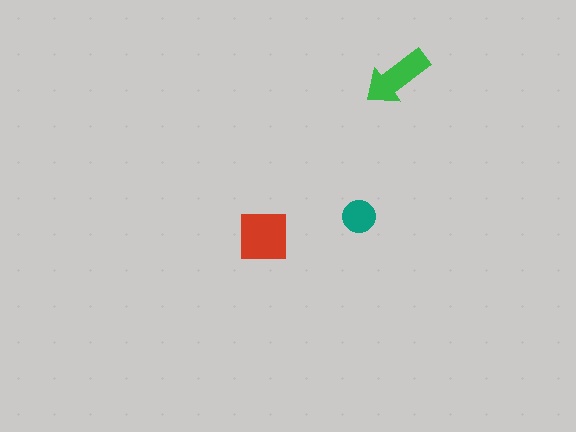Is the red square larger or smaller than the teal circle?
Larger.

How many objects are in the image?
There are 3 objects in the image.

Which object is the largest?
The red square.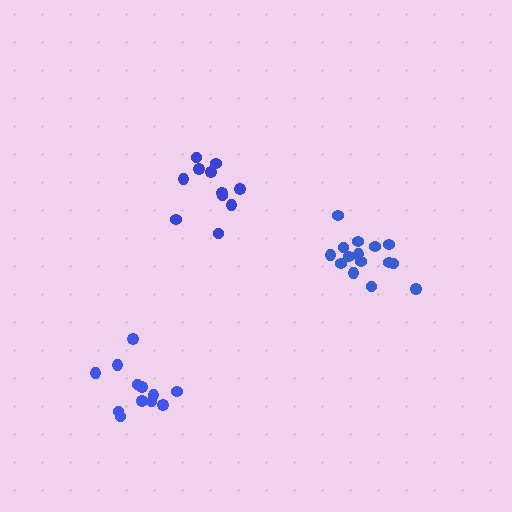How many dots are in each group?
Group 1: 15 dots, Group 2: 11 dots, Group 3: 12 dots (38 total).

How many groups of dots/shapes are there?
There are 3 groups.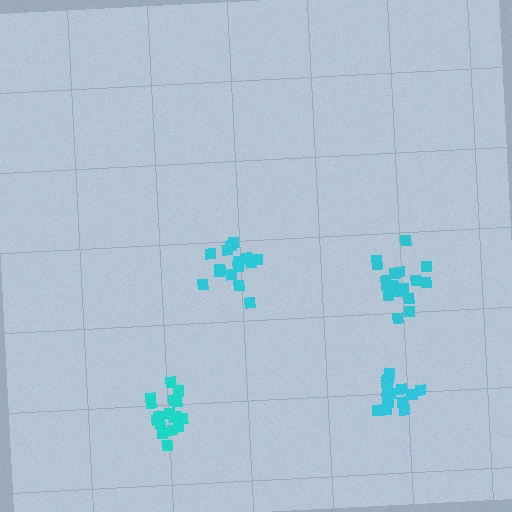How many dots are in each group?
Group 1: 15 dots, Group 2: 15 dots, Group 3: 17 dots, Group 4: 18 dots (65 total).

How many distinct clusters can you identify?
There are 4 distinct clusters.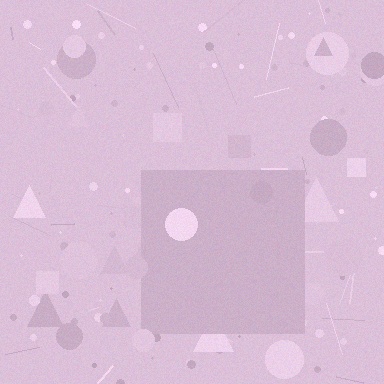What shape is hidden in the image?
A square is hidden in the image.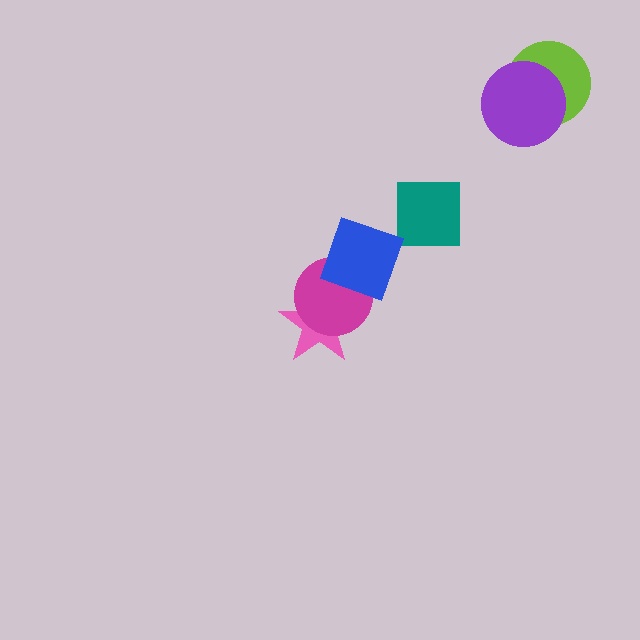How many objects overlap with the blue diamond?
2 objects overlap with the blue diamond.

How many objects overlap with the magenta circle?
2 objects overlap with the magenta circle.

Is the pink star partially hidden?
Yes, it is partially covered by another shape.